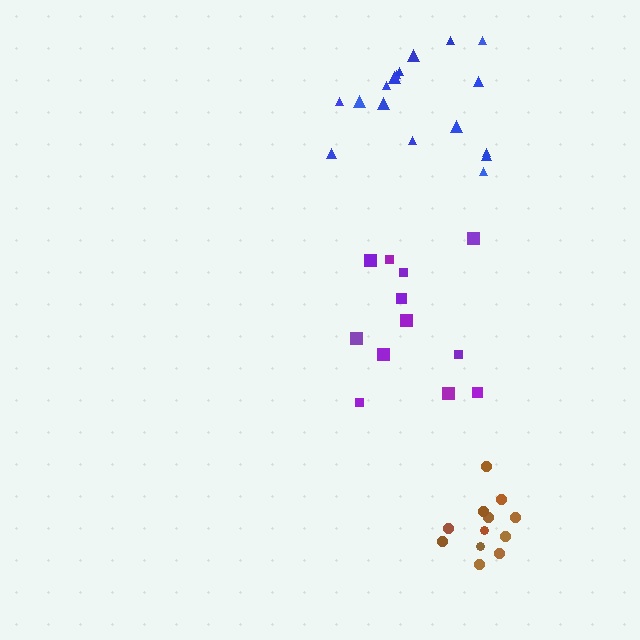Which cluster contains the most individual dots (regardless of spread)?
Blue (17).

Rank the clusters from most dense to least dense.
brown, purple, blue.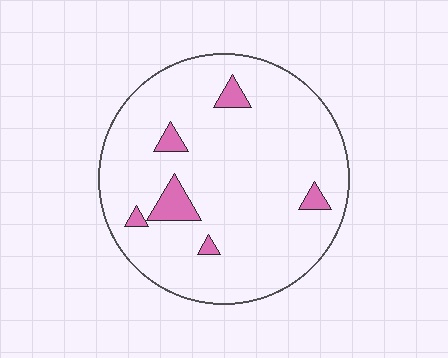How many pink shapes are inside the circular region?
6.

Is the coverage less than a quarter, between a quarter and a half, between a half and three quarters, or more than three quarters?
Less than a quarter.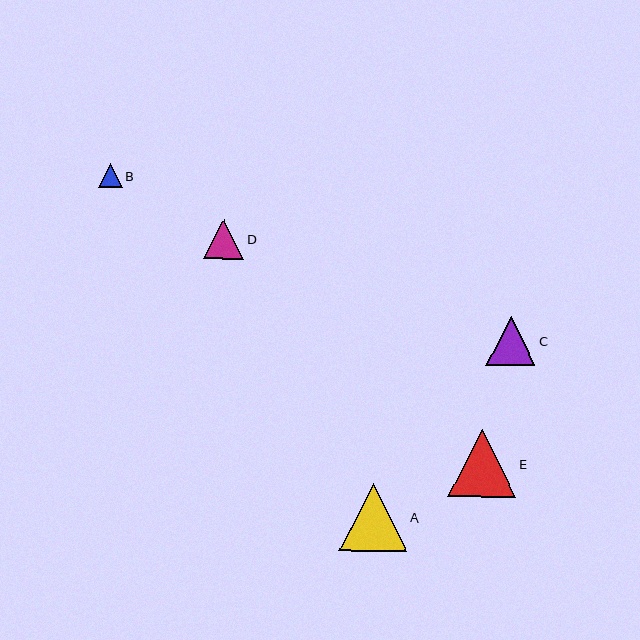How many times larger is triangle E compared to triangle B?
Triangle E is approximately 2.9 times the size of triangle B.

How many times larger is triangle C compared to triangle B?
Triangle C is approximately 2.1 times the size of triangle B.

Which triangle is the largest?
Triangle E is the largest with a size of approximately 68 pixels.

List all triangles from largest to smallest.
From largest to smallest: E, A, C, D, B.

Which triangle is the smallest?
Triangle B is the smallest with a size of approximately 24 pixels.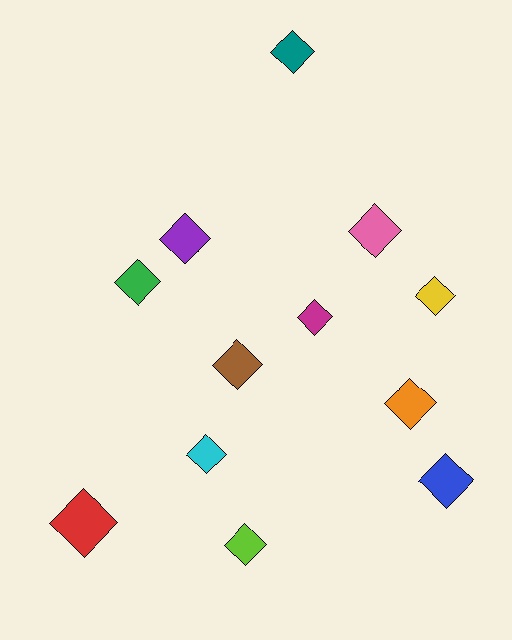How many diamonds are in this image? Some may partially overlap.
There are 12 diamonds.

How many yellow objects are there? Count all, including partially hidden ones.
There is 1 yellow object.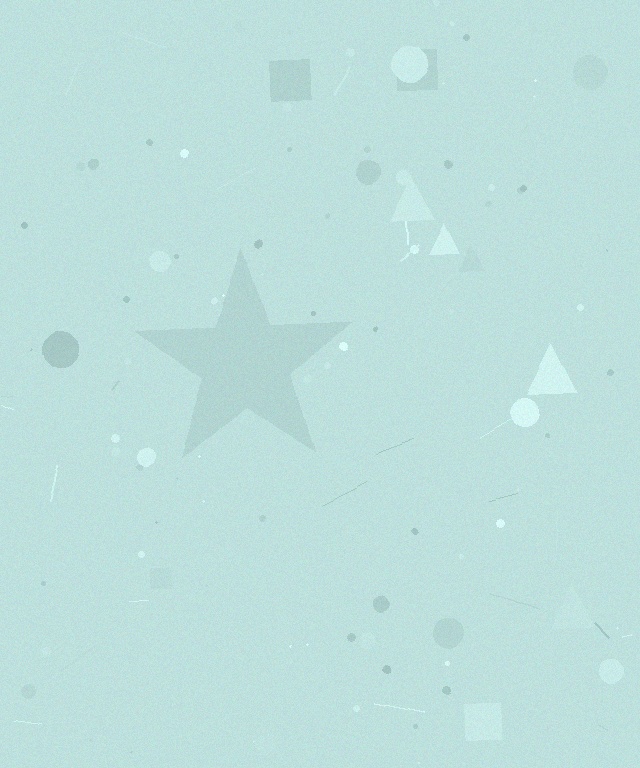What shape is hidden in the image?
A star is hidden in the image.